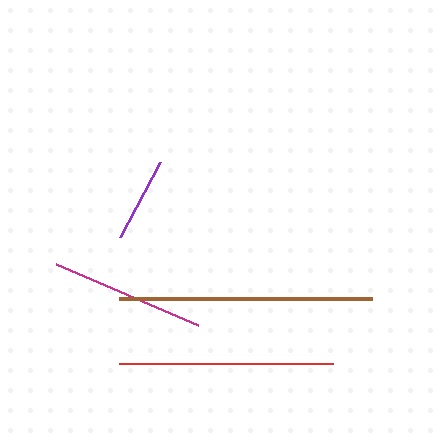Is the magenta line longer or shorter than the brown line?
The brown line is longer than the magenta line.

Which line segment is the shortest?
The purple line is the shortest at approximately 85 pixels.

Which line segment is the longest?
The brown line is the longest at approximately 253 pixels.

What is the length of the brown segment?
The brown segment is approximately 253 pixels long.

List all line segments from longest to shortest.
From longest to shortest: brown, red, magenta, purple.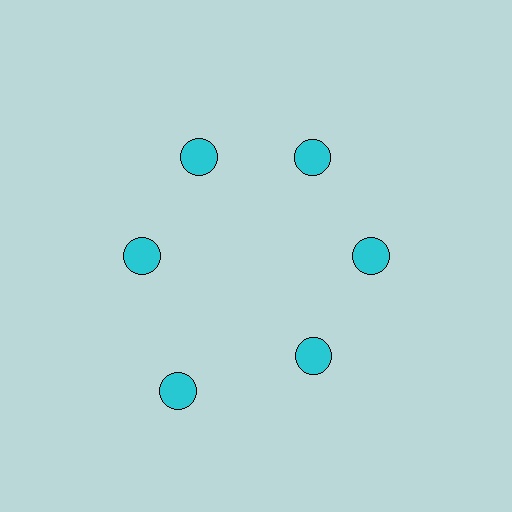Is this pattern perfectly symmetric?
No. The 6 cyan circles are arranged in a ring, but one element near the 7 o'clock position is pushed outward from the center, breaking the 6-fold rotational symmetry.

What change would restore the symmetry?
The symmetry would be restored by moving it inward, back onto the ring so that all 6 circles sit at equal angles and equal distance from the center.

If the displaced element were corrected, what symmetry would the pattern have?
It would have 6-fold rotational symmetry — the pattern would map onto itself every 60 degrees.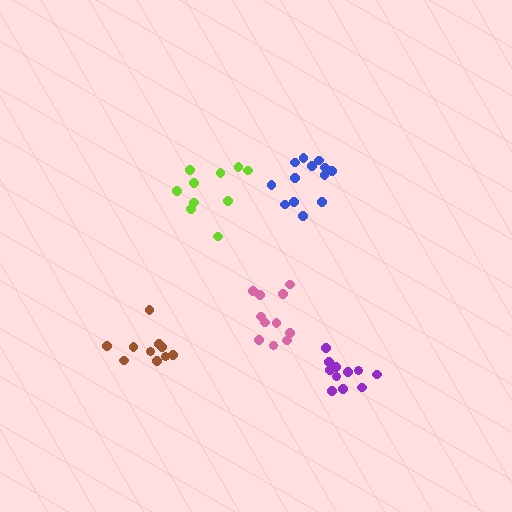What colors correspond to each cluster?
The clusters are colored: brown, pink, blue, lime, purple.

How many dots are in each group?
Group 1: 10 dots, Group 2: 11 dots, Group 3: 13 dots, Group 4: 10 dots, Group 5: 11 dots (55 total).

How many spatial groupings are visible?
There are 5 spatial groupings.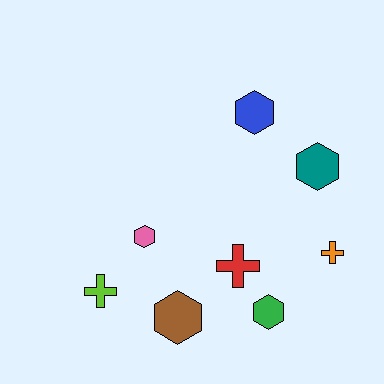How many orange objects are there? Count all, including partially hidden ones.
There is 1 orange object.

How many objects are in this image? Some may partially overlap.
There are 8 objects.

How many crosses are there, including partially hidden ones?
There are 3 crosses.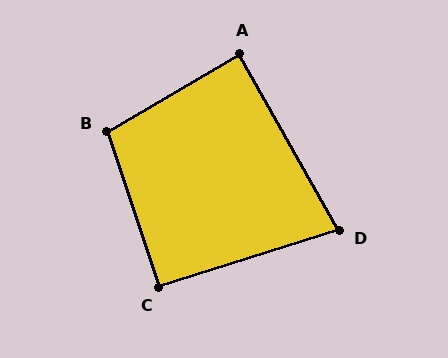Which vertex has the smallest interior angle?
D, at approximately 78 degrees.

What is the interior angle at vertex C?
Approximately 91 degrees (approximately right).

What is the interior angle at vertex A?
Approximately 89 degrees (approximately right).